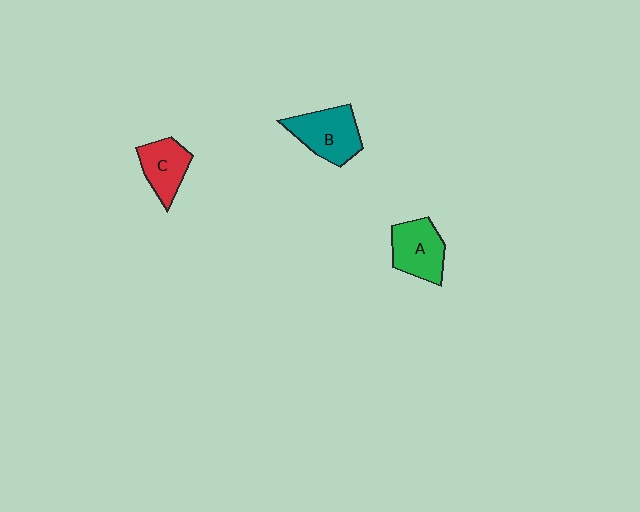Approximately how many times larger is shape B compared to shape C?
Approximately 1.3 times.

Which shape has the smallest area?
Shape C (red).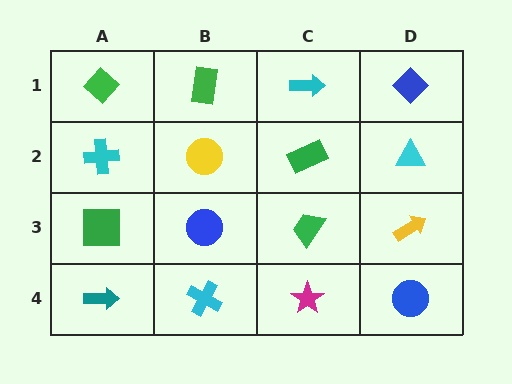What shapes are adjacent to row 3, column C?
A green rectangle (row 2, column C), a magenta star (row 4, column C), a blue circle (row 3, column B), a yellow arrow (row 3, column D).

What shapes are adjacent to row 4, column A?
A green square (row 3, column A), a cyan cross (row 4, column B).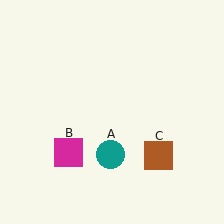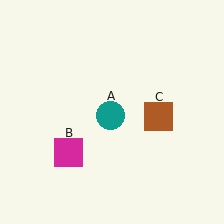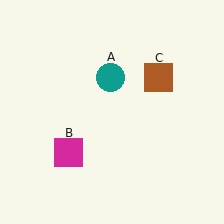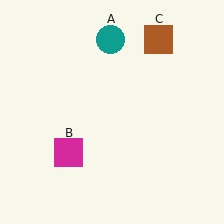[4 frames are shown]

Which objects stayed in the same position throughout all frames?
Magenta square (object B) remained stationary.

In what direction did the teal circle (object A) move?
The teal circle (object A) moved up.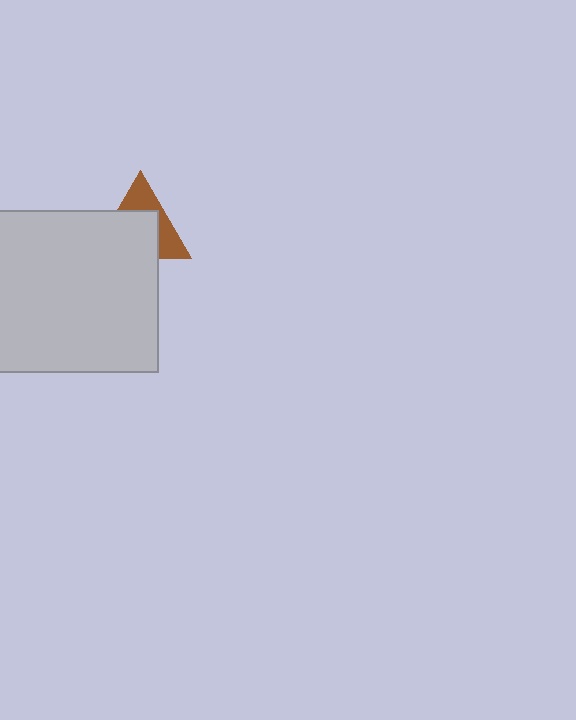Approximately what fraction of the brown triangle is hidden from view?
Roughly 60% of the brown triangle is hidden behind the light gray rectangle.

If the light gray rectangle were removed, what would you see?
You would see the complete brown triangle.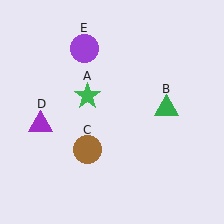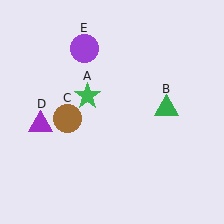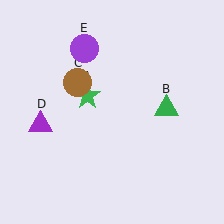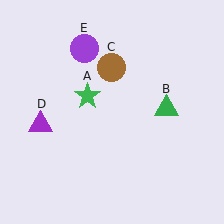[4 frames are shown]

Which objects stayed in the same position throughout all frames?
Green star (object A) and green triangle (object B) and purple triangle (object D) and purple circle (object E) remained stationary.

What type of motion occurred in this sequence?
The brown circle (object C) rotated clockwise around the center of the scene.